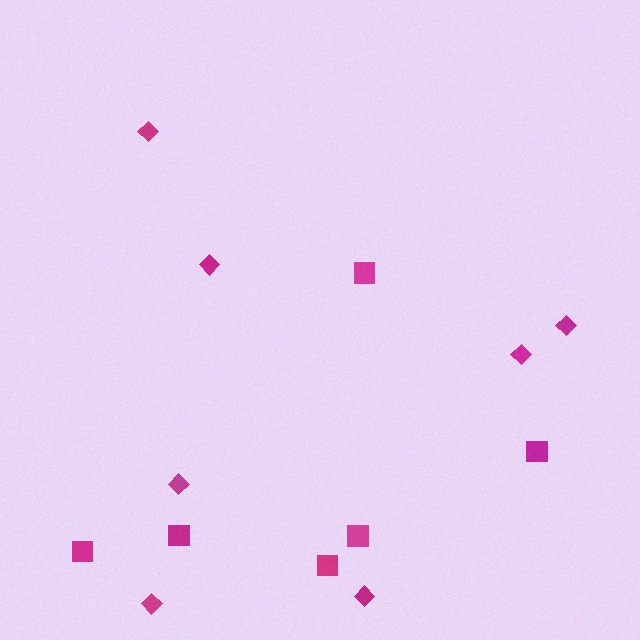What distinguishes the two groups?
There are 2 groups: one group of diamonds (7) and one group of squares (6).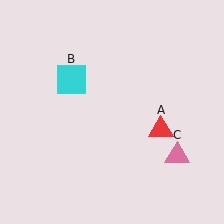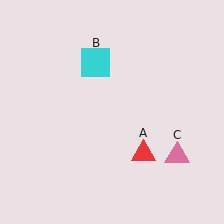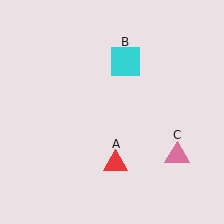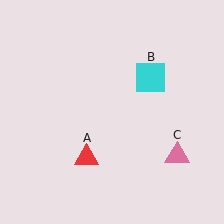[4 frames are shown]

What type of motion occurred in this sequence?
The red triangle (object A), cyan square (object B) rotated clockwise around the center of the scene.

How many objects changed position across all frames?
2 objects changed position: red triangle (object A), cyan square (object B).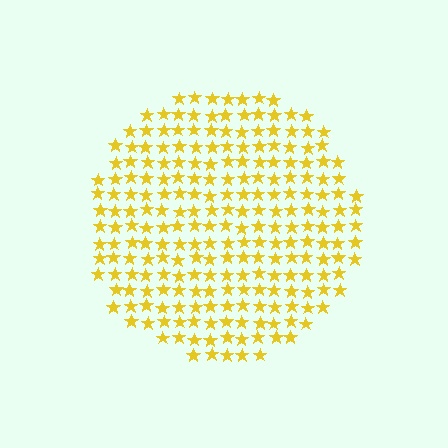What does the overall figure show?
The overall figure shows a circle.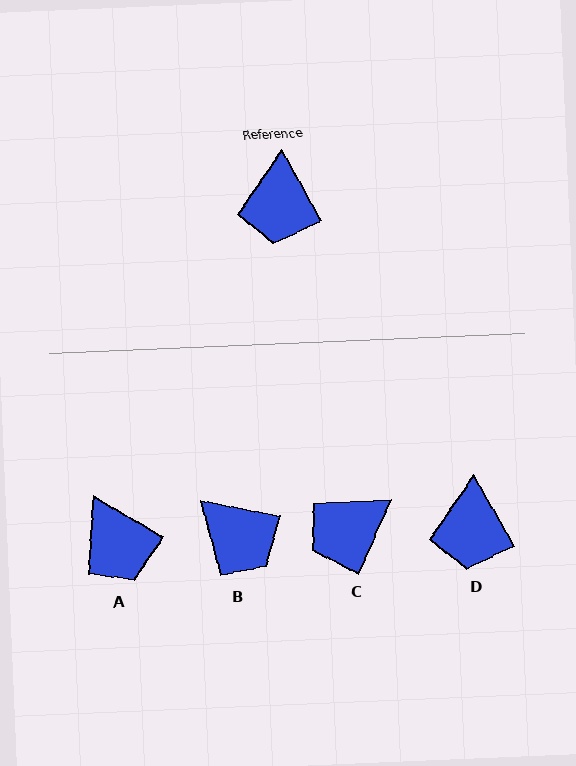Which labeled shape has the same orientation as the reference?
D.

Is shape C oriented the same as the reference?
No, it is off by about 53 degrees.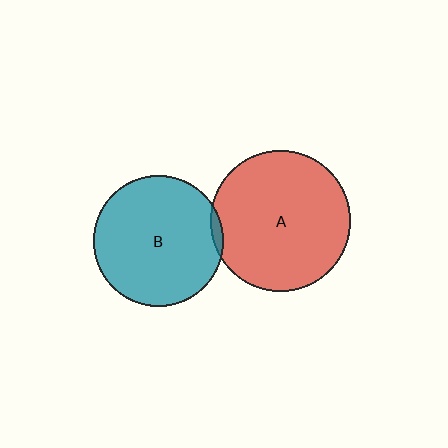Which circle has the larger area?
Circle A (red).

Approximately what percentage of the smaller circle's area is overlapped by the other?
Approximately 5%.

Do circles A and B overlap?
Yes.